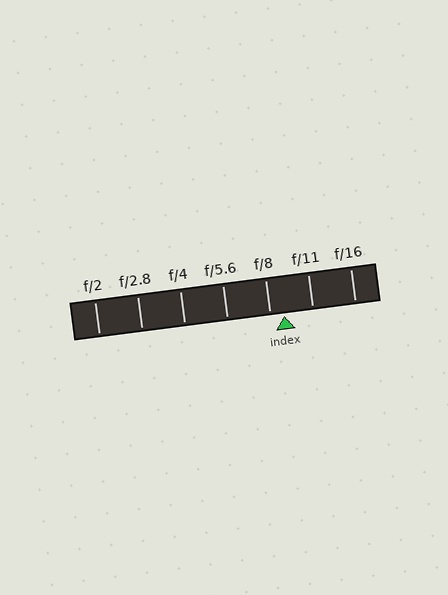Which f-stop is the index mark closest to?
The index mark is closest to f/8.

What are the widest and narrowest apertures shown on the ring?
The widest aperture shown is f/2 and the narrowest is f/16.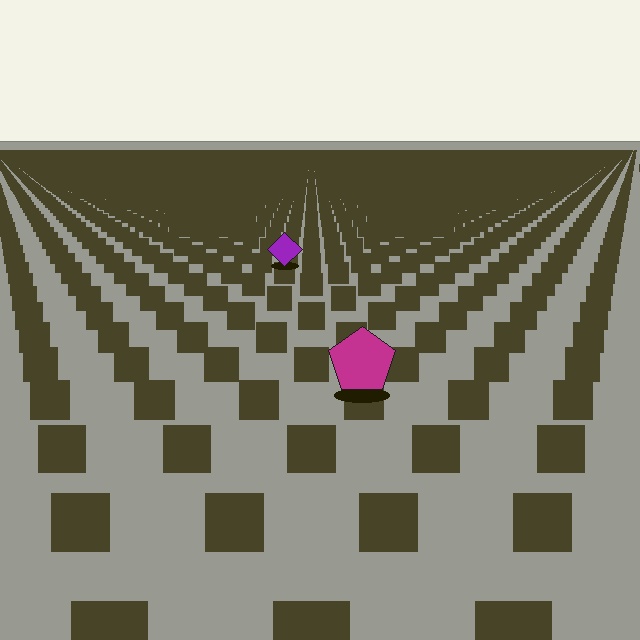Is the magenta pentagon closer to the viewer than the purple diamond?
Yes. The magenta pentagon is closer — you can tell from the texture gradient: the ground texture is coarser near it.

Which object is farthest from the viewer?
The purple diamond is farthest from the viewer. It appears smaller and the ground texture around it is denser.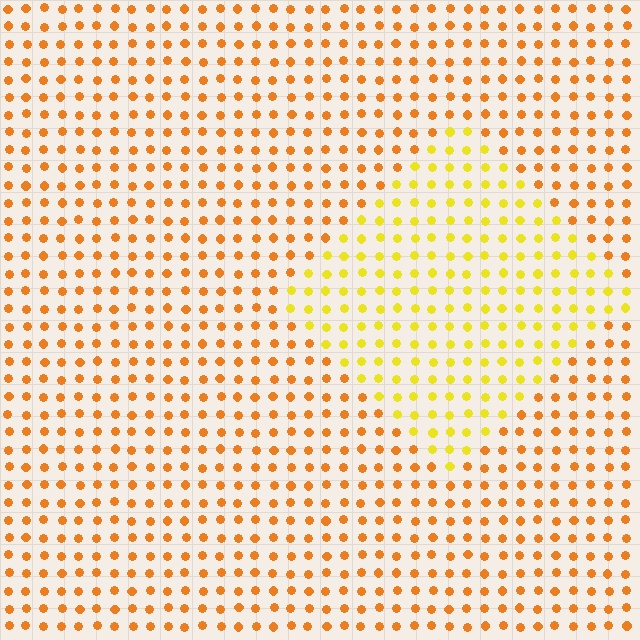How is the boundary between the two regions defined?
The boundary is defined purely by a slight shift in hue (about 30 degrees). Spacing, size, and orientation are identical on both sides.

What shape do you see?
I see a diamond.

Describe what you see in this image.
The image is filled with small orange elements in a uniform arrangement. A diamond-shaped region is visible where the elements are tinted to a slightly different hue, forming a subtle color boundary.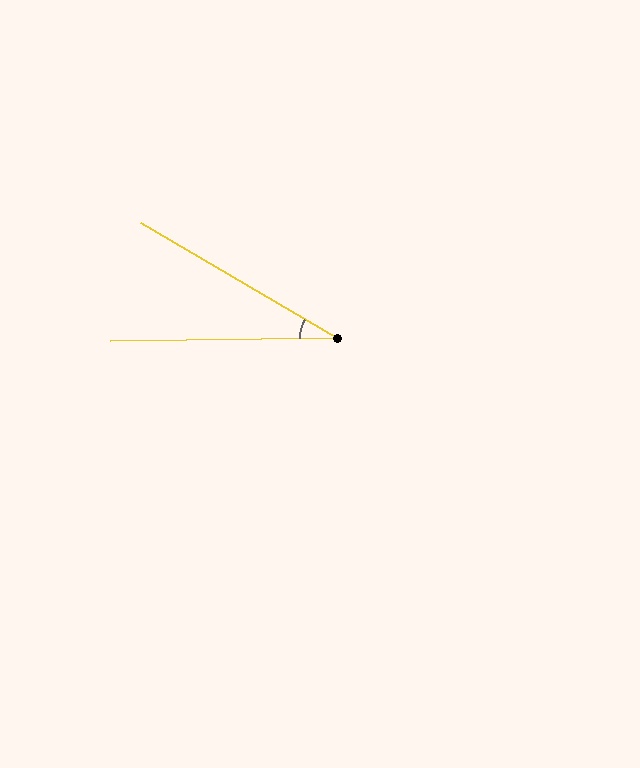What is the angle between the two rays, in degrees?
Approximately 31 degrees.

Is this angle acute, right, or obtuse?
It is acute.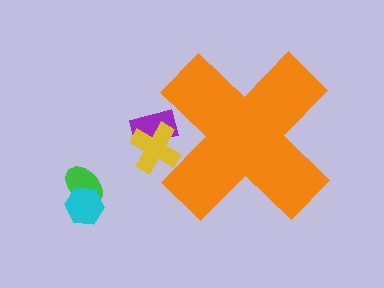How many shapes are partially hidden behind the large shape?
2 shapes are partially hidden.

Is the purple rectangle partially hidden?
Yes, the purple rectangle is partially hidden behind the orange cross.